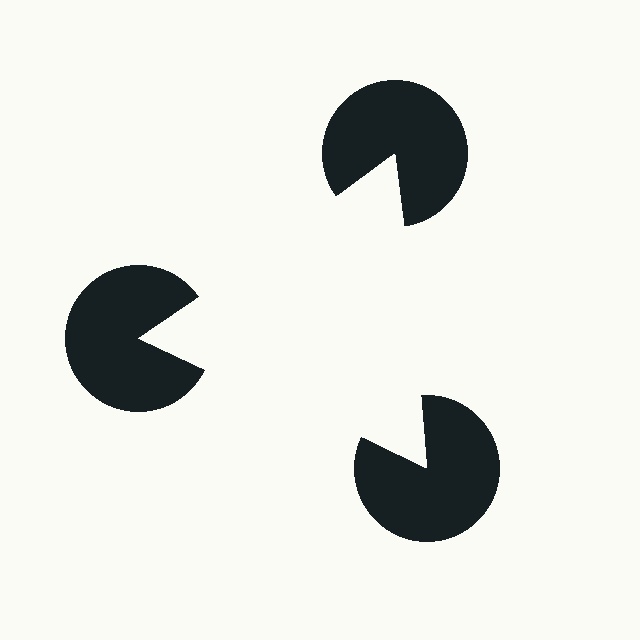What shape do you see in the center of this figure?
An illusory triangle — its edges are inferred from the aligned wedge cuts in the pac-man discs, not physically drawn.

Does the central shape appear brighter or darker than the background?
It typically appears slightly brighter than the background, even though no actual brightness change is drawn.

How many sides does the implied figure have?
3 sides.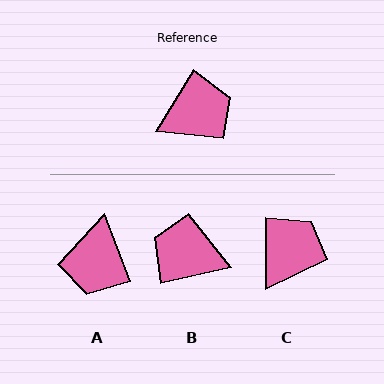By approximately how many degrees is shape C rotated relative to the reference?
Approximately 32 degrees counter-clockwise.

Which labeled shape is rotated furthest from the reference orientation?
B, about 134 degrees away.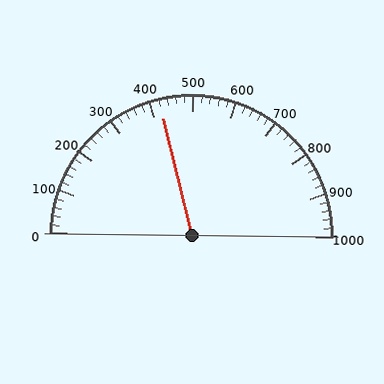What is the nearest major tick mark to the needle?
The nearest major tick mark is 400.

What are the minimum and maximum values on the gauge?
The gauge ranges from 0 to 1000.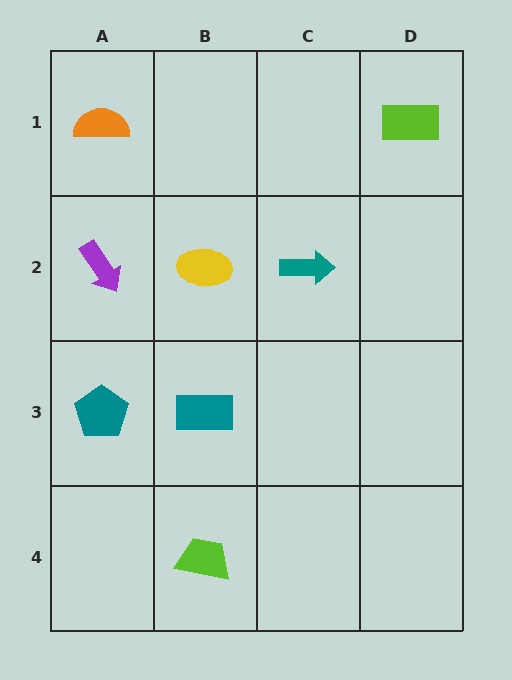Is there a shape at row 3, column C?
No, that cell is empty.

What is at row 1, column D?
A lime rectangle.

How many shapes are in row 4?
1 shape.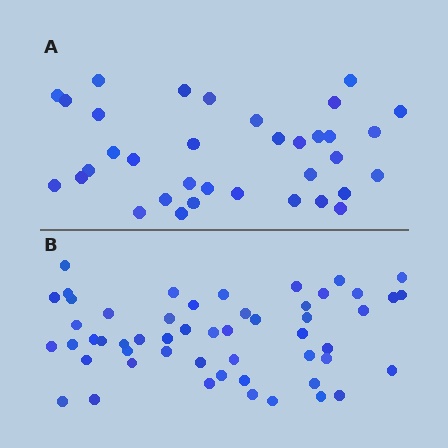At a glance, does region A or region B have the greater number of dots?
Region B (the bottom region) has more dots.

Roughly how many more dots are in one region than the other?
Region B has approximately 20 more dots than region A.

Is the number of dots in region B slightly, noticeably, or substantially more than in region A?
Region B has substantially more. The ratio is roughly 1.5 to 1.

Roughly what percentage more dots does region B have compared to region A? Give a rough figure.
About 50% more.